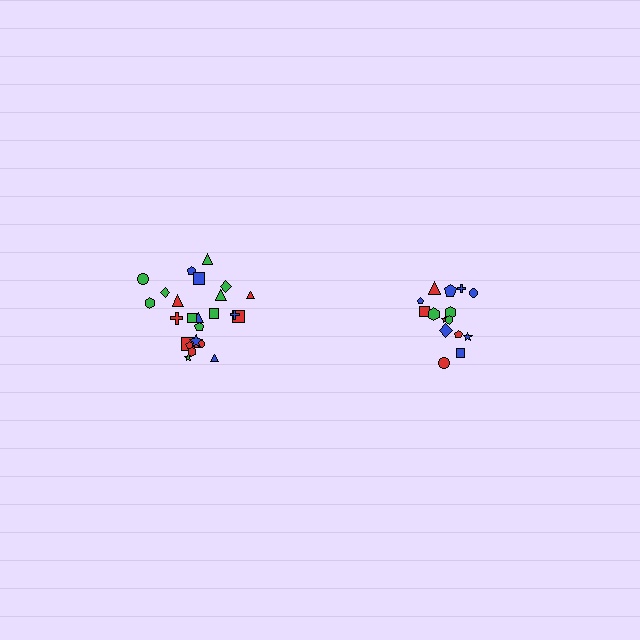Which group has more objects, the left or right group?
The left group.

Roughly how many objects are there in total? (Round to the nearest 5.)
Roughly 40 objects in total.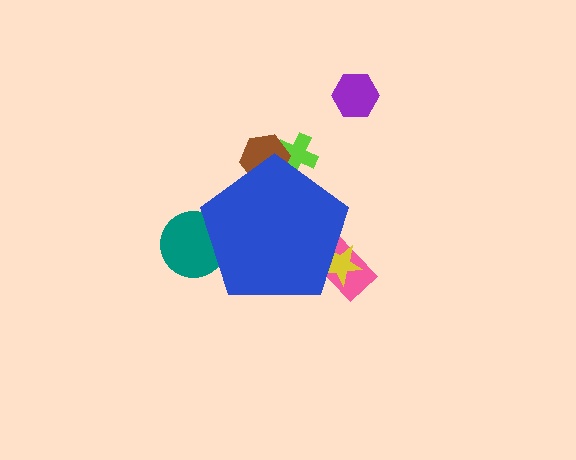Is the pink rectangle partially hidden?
Yes, the pink rectangle is partially hidden behind the blue pentagon.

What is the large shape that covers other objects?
A blue pentagon.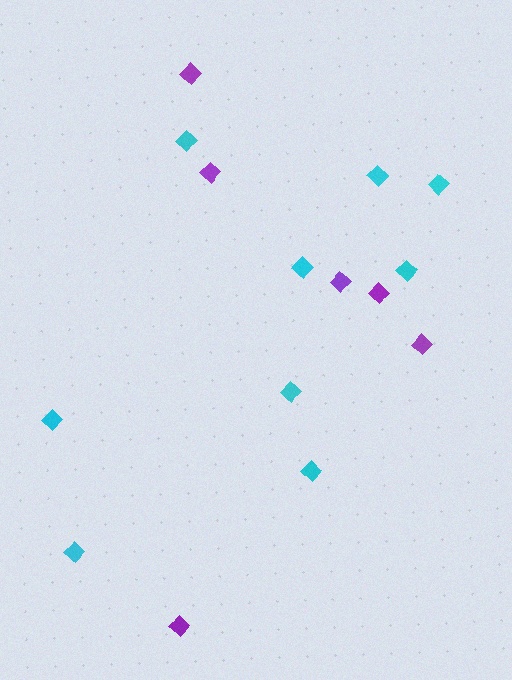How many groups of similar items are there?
There are 2 groups: one group of cyan diamonds (9) and one group of purple diamonds (6).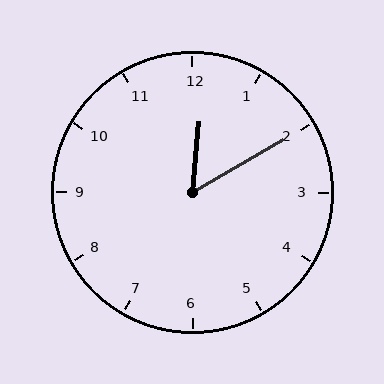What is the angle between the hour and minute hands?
Approximately 55 degrees.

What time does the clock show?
12:10.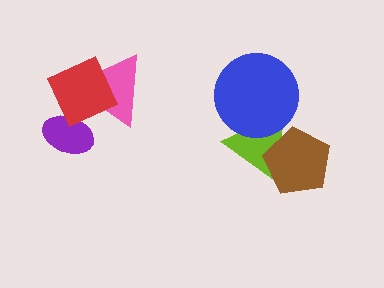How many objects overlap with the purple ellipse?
1 object overlaps with the purple ellipse.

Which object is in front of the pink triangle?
The red diamond is in front of the pink triangle.